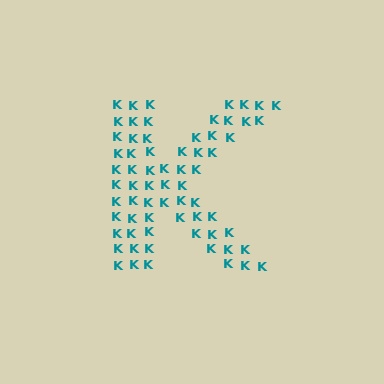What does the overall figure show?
The overall figure shows the letter K.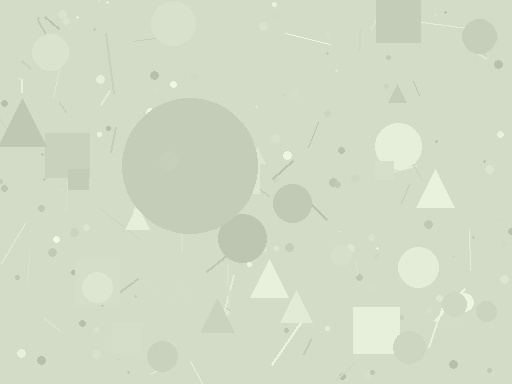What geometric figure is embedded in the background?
A circle is embedded in the background.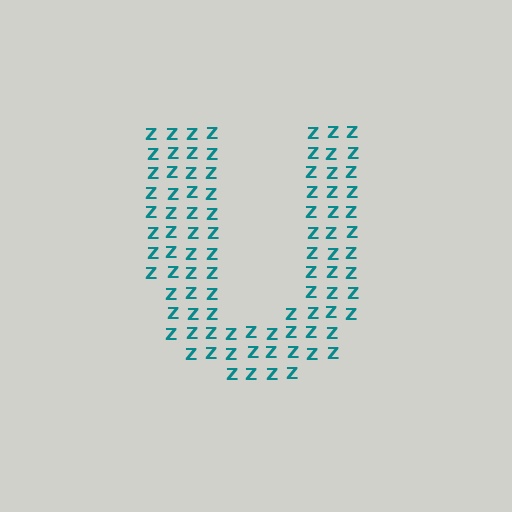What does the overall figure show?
The overall figure shows the letter U.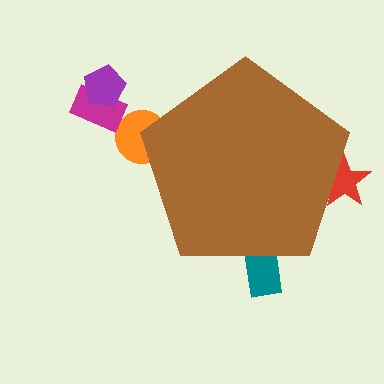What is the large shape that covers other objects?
A brown pentagon.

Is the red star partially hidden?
Yes, the red star is partially hidden behind the brown pentagon.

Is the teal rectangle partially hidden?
Yes, the teal rectangle is partially hidden behind the brown pentagon.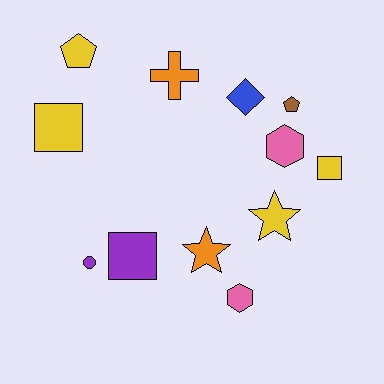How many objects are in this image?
There are 12 objects.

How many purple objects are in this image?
There are 2 purple objects.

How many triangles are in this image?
There are no triangles.